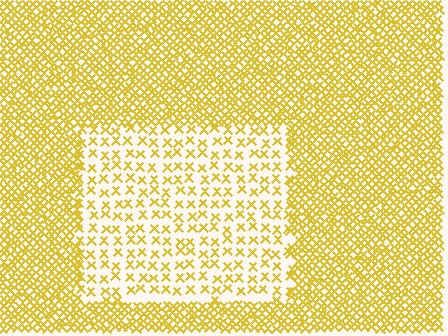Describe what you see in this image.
The image contains small yellow elements arranged at two different densities. A rectangle-shaped region is visible where the elements are less densely packed than the surrounding area.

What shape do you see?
I see a rectangle.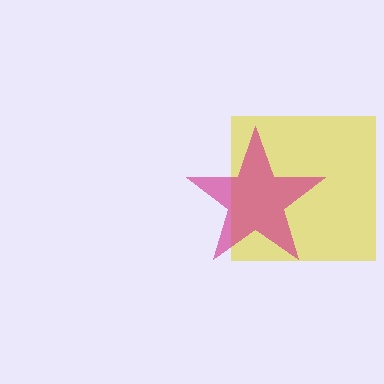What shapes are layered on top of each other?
The layered shapes are: a yellow square, a magenta star.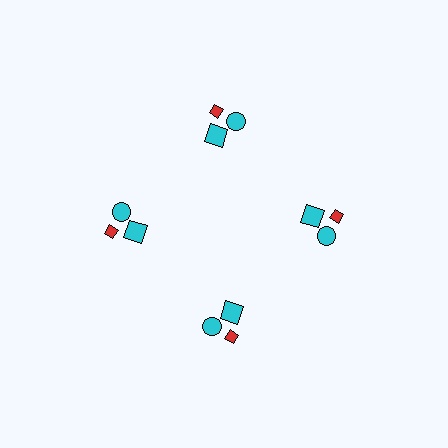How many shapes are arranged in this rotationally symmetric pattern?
There are 12 shapes, arranged in 4 groups of 3.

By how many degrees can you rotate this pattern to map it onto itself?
The pattern maps onto itself every 90 degrees of rotation.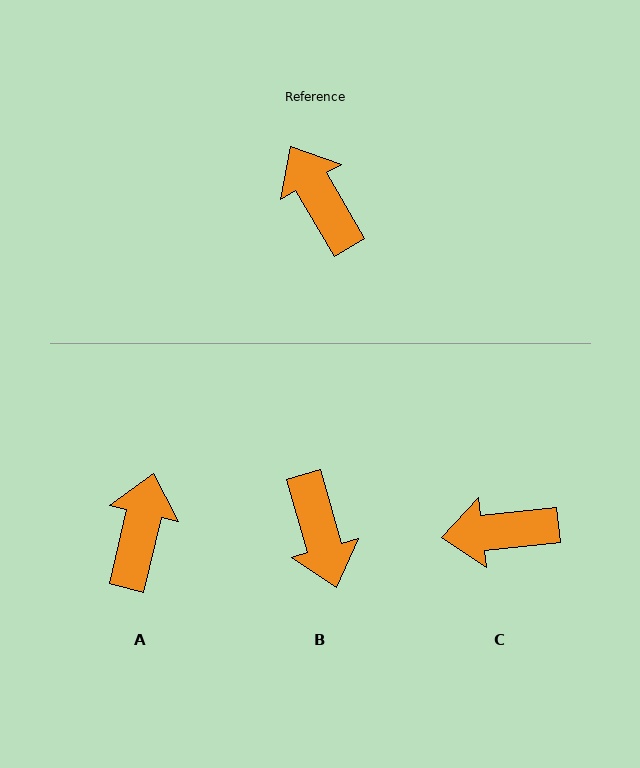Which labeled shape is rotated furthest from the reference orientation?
B, about 166 degrees away.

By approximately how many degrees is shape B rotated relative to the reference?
Approximately 166 degrees counter-clockwise.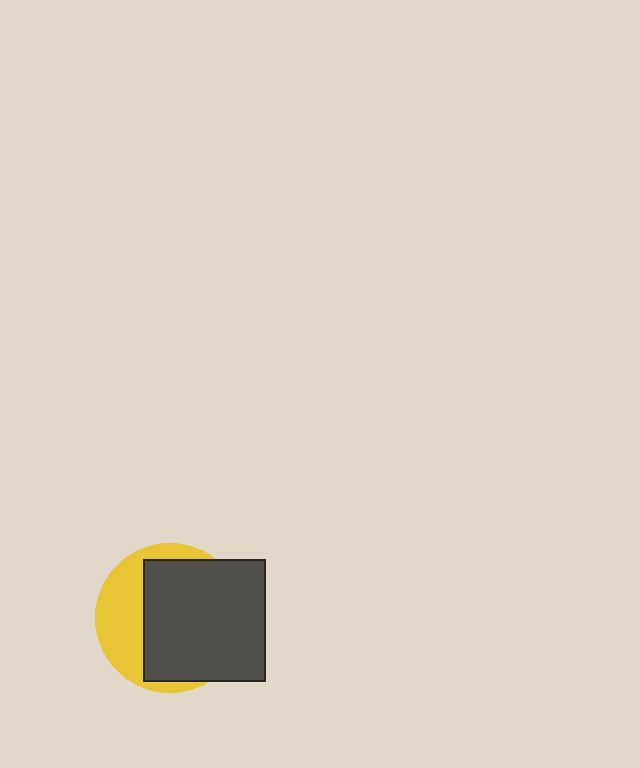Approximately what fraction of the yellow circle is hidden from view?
Roughly 64% of the yellow circle is hidden behind the dark gray square.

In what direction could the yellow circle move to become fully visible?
The yellow circle could move left. That would shift it out from behind the dark gray square entirely.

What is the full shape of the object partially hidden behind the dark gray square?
The partially hidden object is a yellow circle.